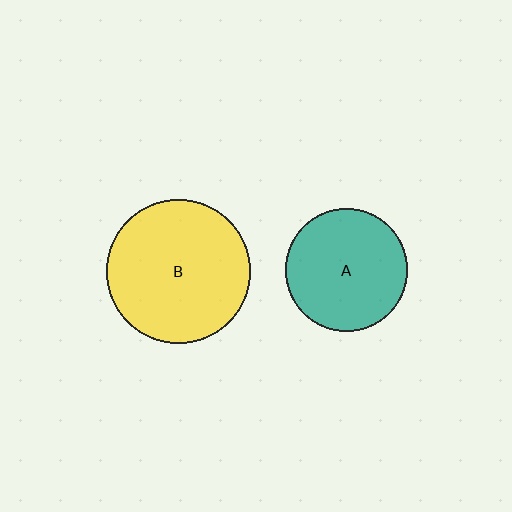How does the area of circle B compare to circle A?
Approximately 1.4 times.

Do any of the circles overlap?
No, none of the circles overlap.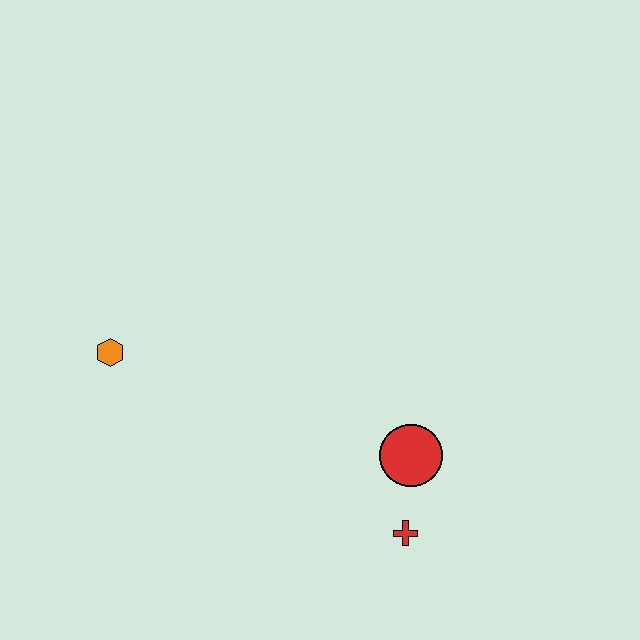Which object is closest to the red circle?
The red cross is closest to the red circle.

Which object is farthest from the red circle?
The orange hexagon is farthest from the red circle.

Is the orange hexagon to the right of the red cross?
No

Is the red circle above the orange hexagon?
No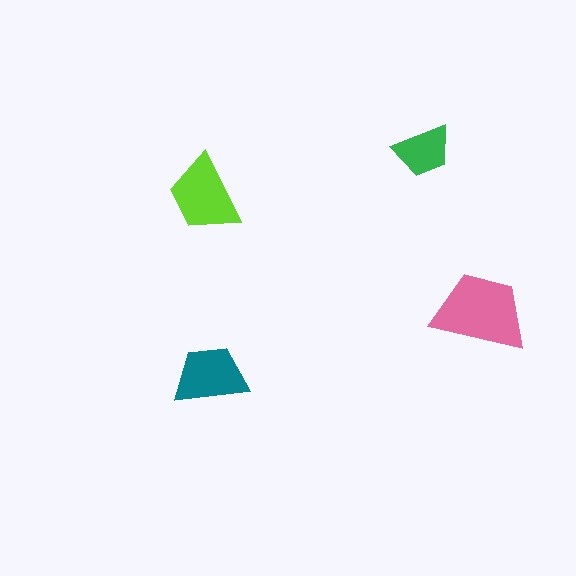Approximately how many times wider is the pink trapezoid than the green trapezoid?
About 1.5 times wider.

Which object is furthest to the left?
The lime trapezoid is leftmost.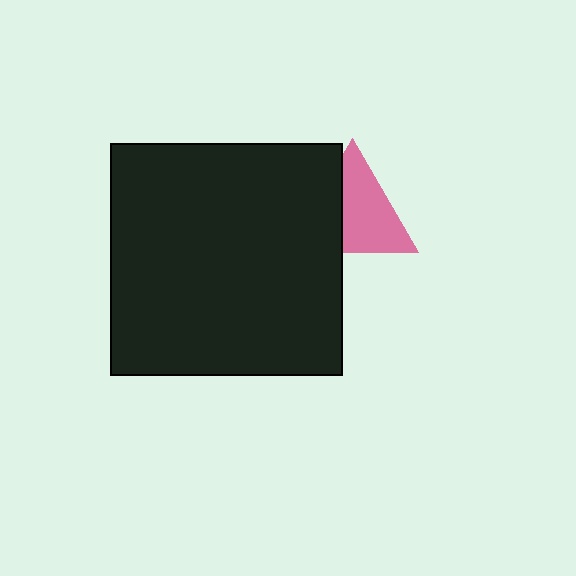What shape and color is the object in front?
The object in front is a black square.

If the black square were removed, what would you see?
You would see the complete pink triangle.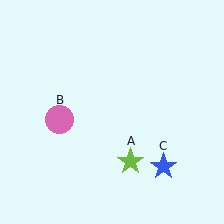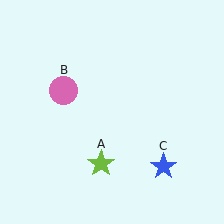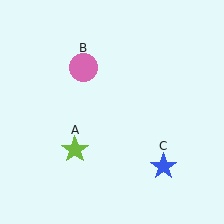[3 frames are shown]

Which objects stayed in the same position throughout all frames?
Blue star (object C) remained stationary.